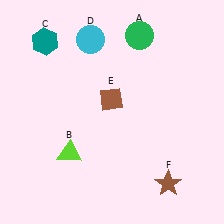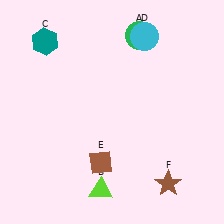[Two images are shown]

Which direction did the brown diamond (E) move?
The brown diamond (E) moved down.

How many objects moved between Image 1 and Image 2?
3 objects moved between the two images.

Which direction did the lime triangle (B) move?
The lime triangle (B) moved down.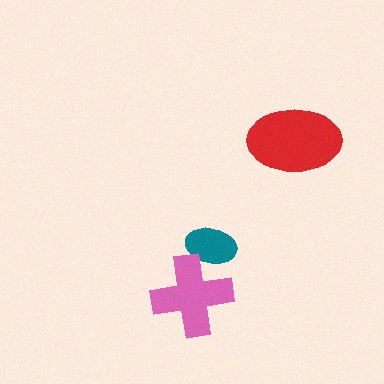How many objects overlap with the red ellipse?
0 objects overlap with the red ellipse.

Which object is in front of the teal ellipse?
The pink cross is in front of the teal ellipse.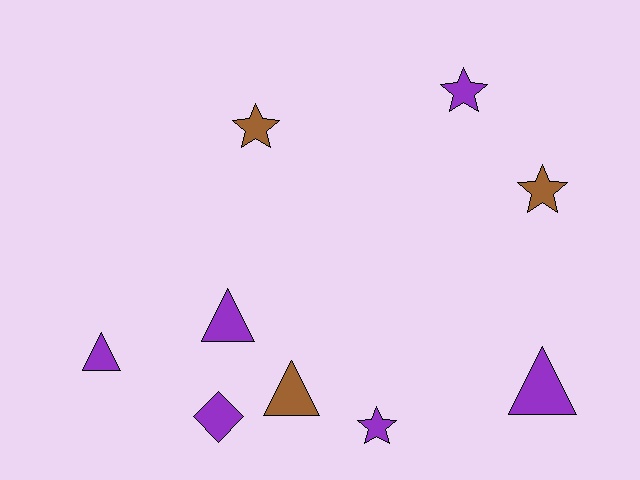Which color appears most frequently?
Purple, with 6 objects.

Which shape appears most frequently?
Star, with 4 objects.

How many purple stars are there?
There are 2 purple stars.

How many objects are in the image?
There are 9 objects.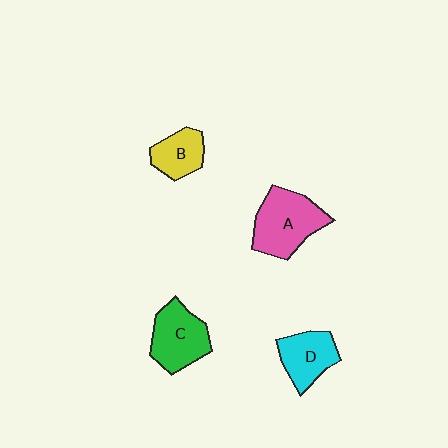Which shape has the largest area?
Shape A (pink).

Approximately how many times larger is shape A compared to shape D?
Approximately 1.4 times.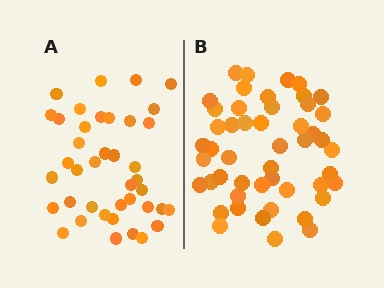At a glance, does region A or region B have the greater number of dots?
Region B (the right region) has more dots.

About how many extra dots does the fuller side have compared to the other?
Region B has roughly 8 or so more dots than region A.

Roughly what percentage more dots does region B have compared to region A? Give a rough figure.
About 20% more.